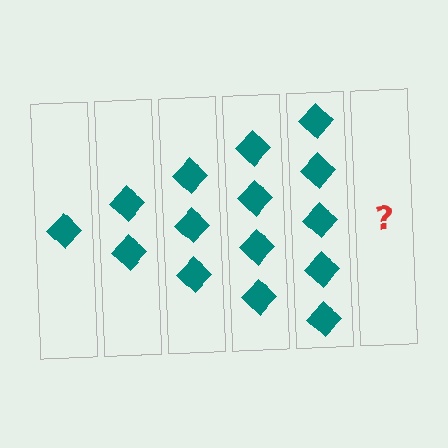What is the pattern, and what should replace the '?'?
The pattern is that each step adds one more diamond. The '?' should be 6 diamonds.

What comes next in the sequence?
The next element should be 6 diamonds.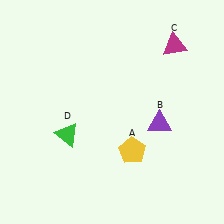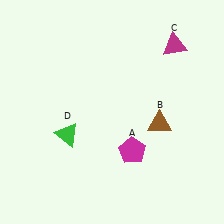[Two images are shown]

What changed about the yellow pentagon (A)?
In Image 1, A is yellow. In Image 2, it changed to magenta.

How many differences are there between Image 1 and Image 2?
There are 2 differences between the two images.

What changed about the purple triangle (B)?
In Image 1, B is purple. In Image 2, it changed to brown.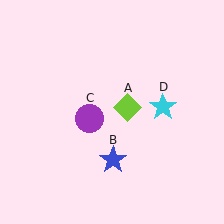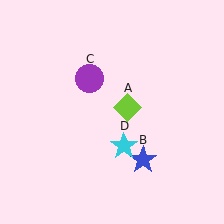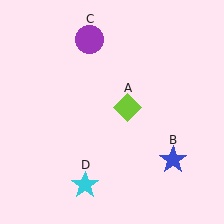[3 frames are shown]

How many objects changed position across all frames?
3 objects changed position: blue star (object B), purple circle (object C), cyan star (object D).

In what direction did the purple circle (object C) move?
The purple circle (object C) moved up.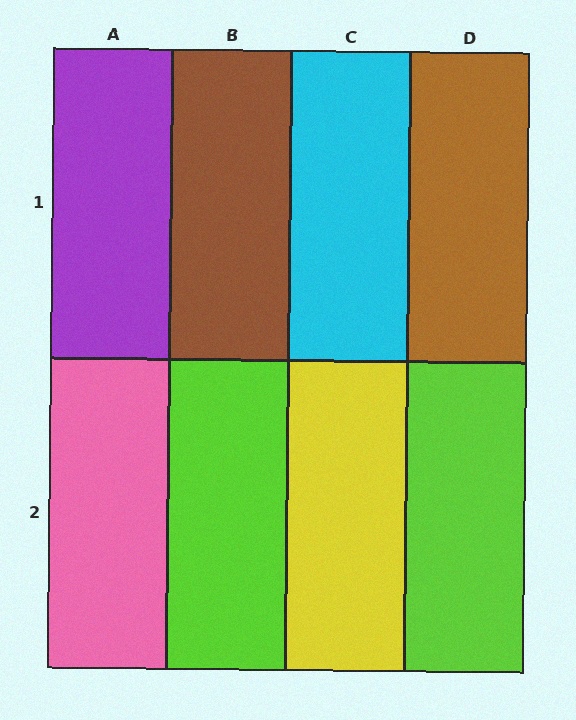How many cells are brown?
2 cells are brown.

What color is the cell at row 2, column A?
Pink.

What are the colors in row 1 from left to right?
Purple, brown, cyan, brown.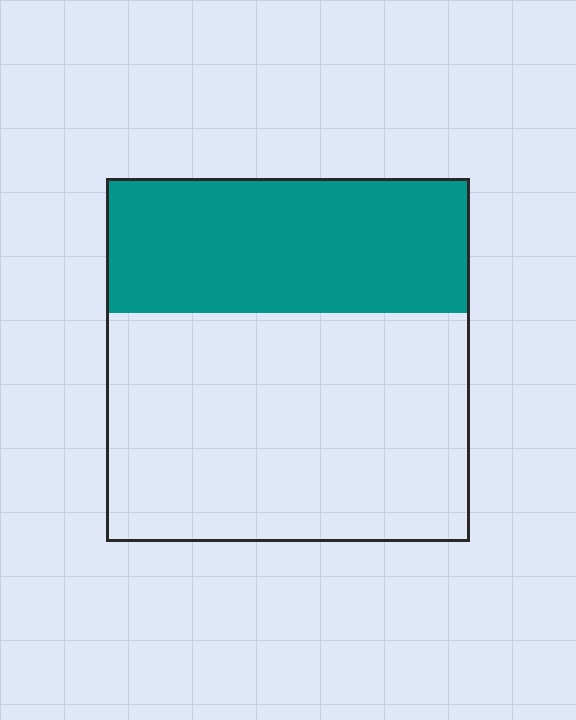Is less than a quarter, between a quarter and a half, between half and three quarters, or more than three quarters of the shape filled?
Between a quarter and a half.